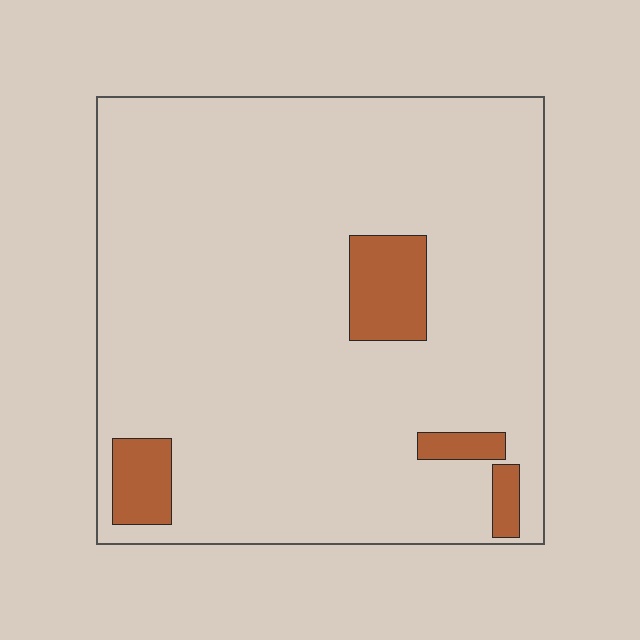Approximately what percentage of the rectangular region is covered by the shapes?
Approximately 10%.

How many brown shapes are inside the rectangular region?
4.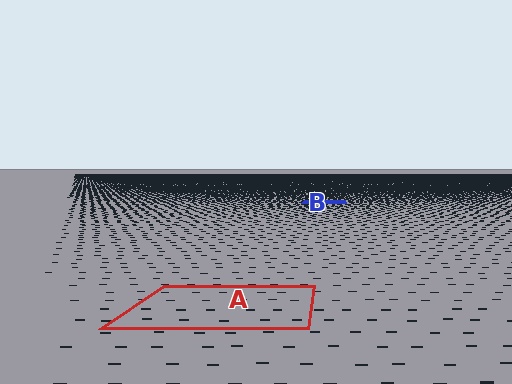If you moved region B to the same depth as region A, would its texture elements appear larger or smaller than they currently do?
They would appear larger. At a closer depth, the same texture elements are projected at a bigger on-screen size.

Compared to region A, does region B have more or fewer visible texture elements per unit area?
Region B has more texture elements per unit area — they are packed more densely because it is farther away.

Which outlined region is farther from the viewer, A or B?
Region B is farther from the viewer — the texture elements inside it appear smaller and more densely packed.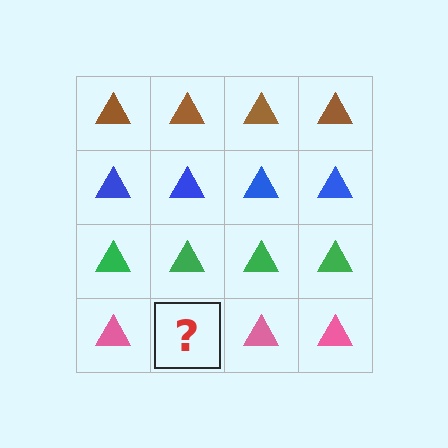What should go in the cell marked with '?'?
The missing cell should contain a pink triangle.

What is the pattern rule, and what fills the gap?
The rule is that each row has a consistent color. The gap should be filled with a pink triangle.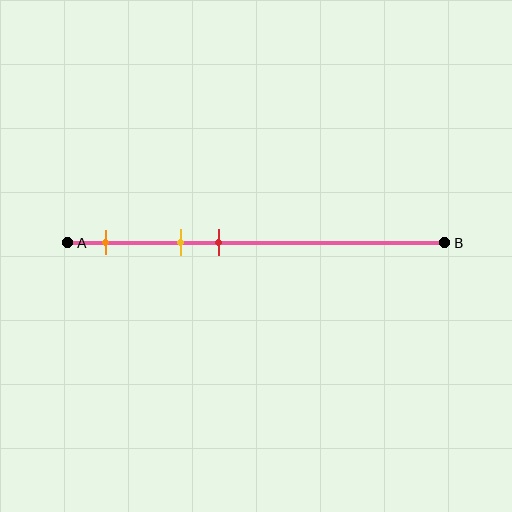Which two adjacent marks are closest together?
The yellow and red marks are the closest adjacent pair.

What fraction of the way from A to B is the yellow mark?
The yellow mark is approximately 30% (0.3) of the way from A to B.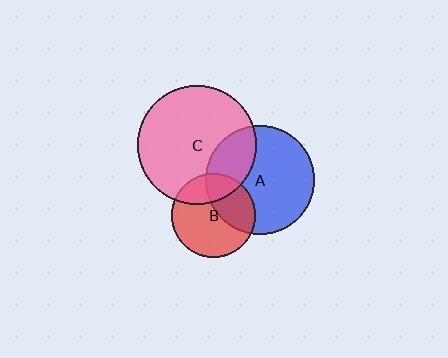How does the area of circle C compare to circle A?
Approximately 1.2 times.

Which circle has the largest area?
Circle C (pink).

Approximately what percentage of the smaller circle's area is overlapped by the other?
Approximately 25%.